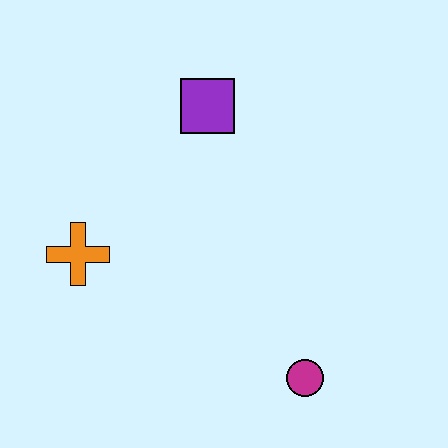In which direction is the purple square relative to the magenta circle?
The purple square is above the magenta circle.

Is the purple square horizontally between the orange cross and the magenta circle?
Yes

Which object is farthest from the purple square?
The magenta circle is farthest from the purple square.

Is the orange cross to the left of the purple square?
Yes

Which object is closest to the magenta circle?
The orange cross is closest to the magenta circle.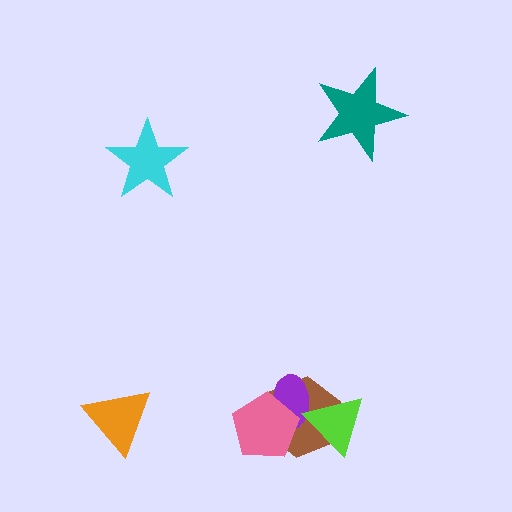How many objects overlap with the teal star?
0 objects overlap with the teal star.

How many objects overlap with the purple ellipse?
3 objects overlap with the purple ellipse.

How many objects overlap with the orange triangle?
0 objects overlap with the orange triangle.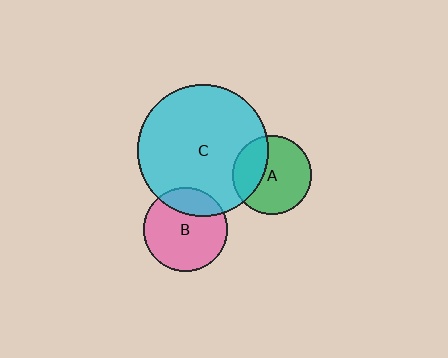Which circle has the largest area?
Circle C (cyan).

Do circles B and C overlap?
Yes.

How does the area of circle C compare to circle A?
Approximately 2.8 times.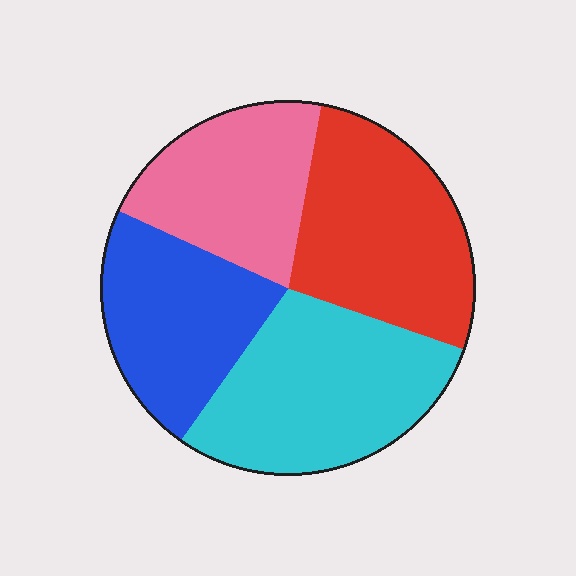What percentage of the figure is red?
Red covers roughly 25% of the figure.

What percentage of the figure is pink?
Pink covers around 20% of the figure.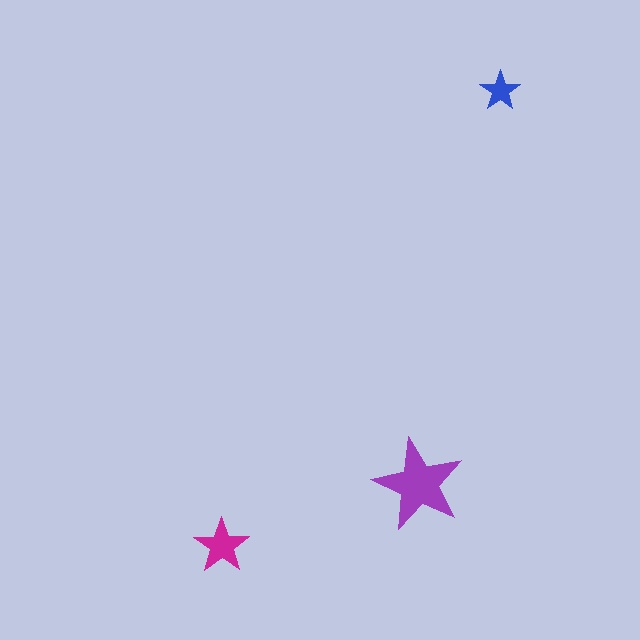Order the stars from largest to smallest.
the purple one, the magenta one, the blue one.